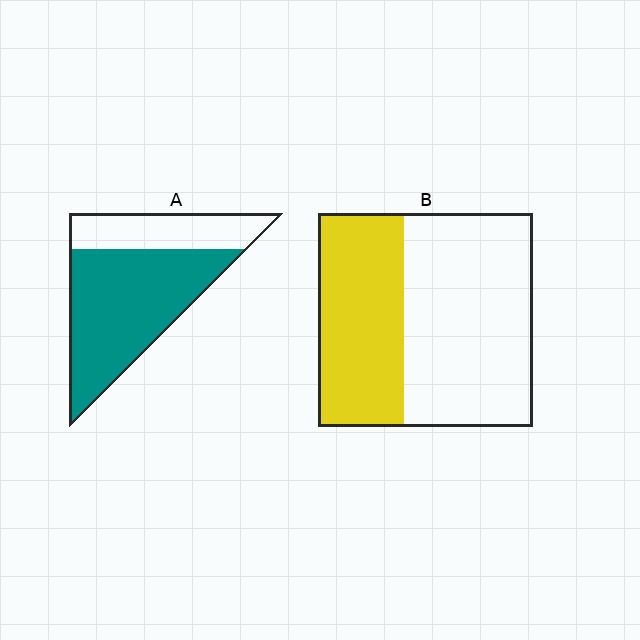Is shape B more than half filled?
No.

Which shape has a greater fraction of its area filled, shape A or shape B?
Shape A.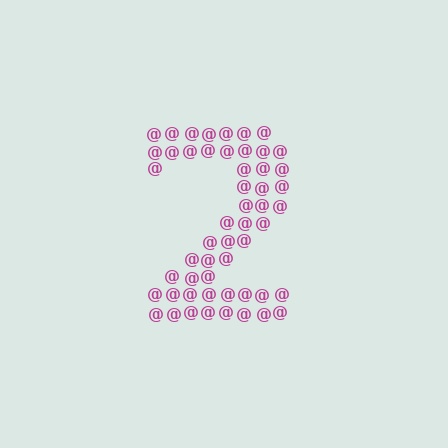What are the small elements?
The small elements are at signs.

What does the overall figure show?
The overall figure shows the digit 2.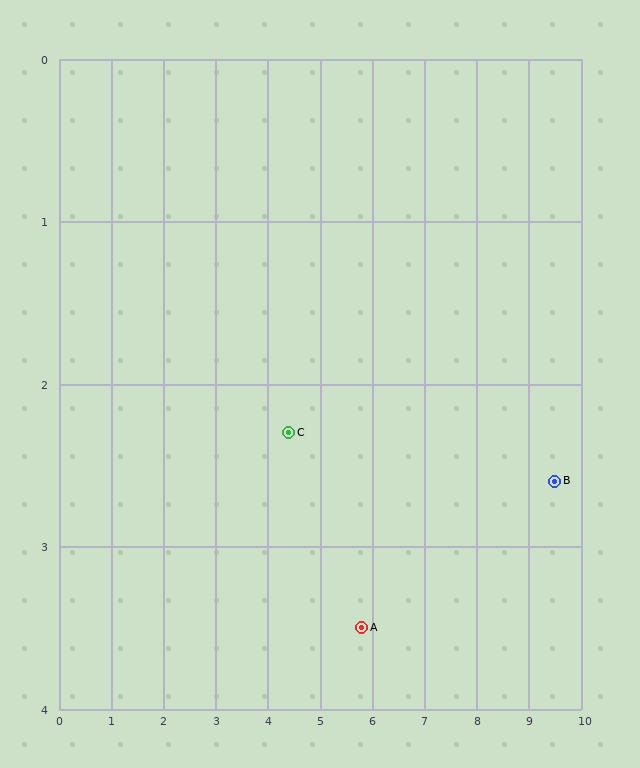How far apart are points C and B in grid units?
Points C and B are about 5.1 grid units apart.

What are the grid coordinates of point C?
Point C is at approximately (4.4, 2.3).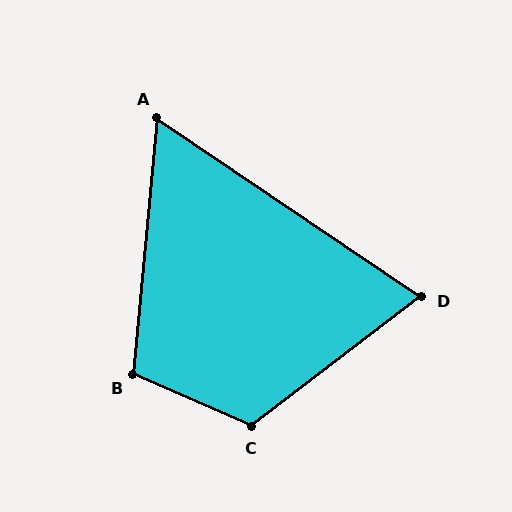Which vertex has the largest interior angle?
C, at approximately 119 degrees.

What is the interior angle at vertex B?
Approximately 109 degrees (obtuse).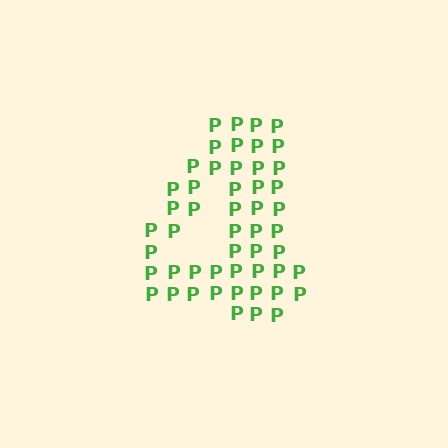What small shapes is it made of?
It is made of small letter P's.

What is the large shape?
The large shape is the digit 4.